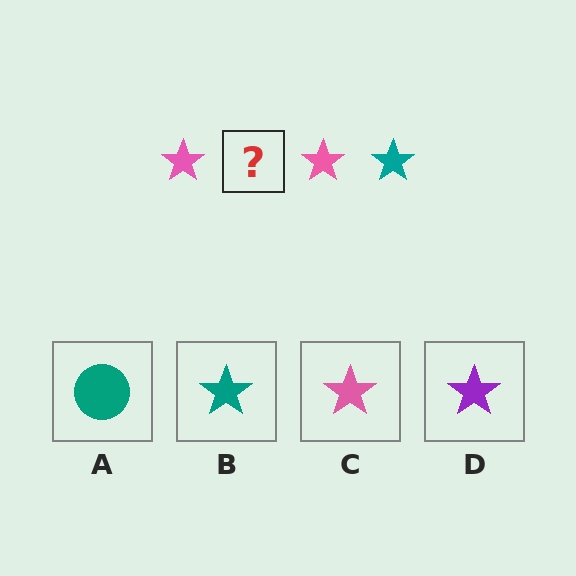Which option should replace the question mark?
Option B.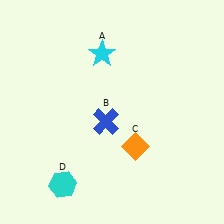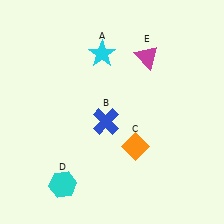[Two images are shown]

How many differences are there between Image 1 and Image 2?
There is 1 difference between the two images.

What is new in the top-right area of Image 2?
A magenta triangle (E) was added in the top-right area of Image 2.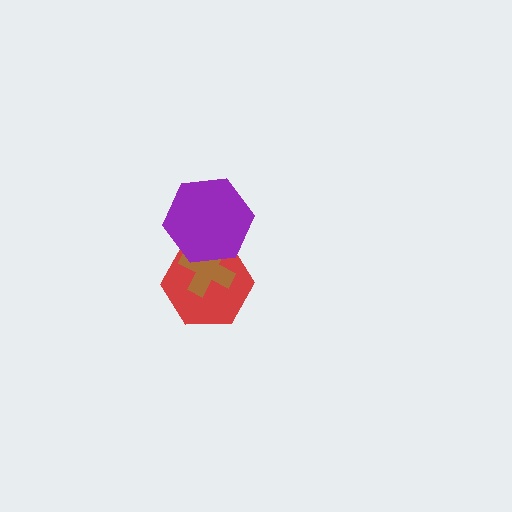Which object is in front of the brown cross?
The purple hexagon is in front of the brown cross.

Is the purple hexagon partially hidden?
No, no other shape covers it.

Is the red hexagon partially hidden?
Yes, it is partially covered by another shape.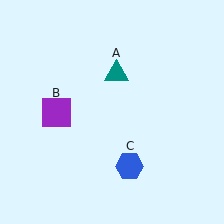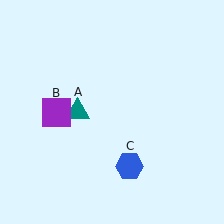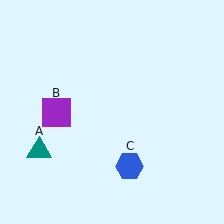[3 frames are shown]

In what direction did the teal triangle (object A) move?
The teal triangle (object A) moved down and to the left.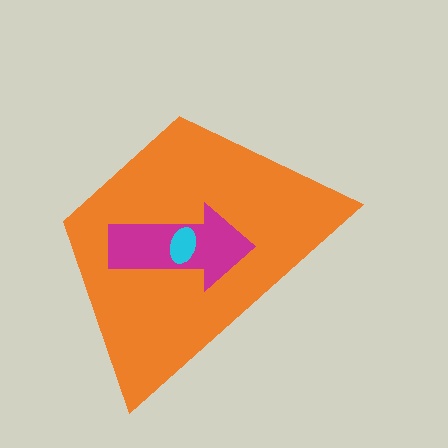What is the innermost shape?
The cyan ellipse.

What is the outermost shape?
The orange trapezoid.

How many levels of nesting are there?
3.